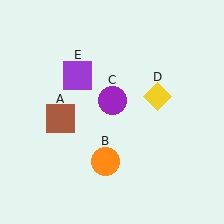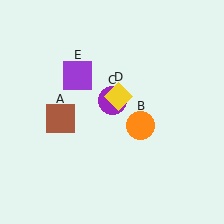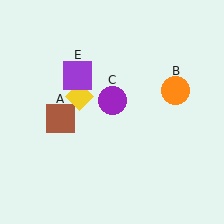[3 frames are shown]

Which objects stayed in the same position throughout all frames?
Brown square (object A) and purple circle (object C) and purple square (object E) remained stationary.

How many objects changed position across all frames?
2 objects changed position: orange circle (object B), yellow diamond (object D).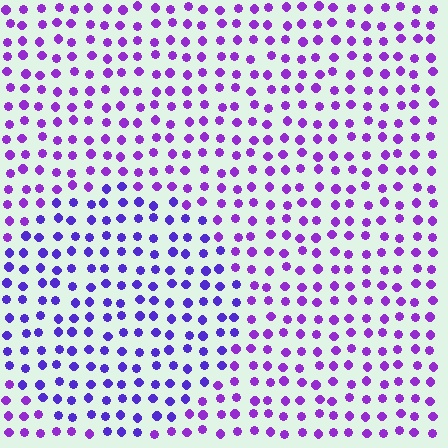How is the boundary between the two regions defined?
The boundary is defined purely by a slight shift in hue (about 25 degrees). Spacing, size, and orientation are identical on both sides.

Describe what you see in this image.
The image is filled with small purple elements in a uniform arrangement. A circle-shaped region is visible where the elements are tinted to a slightly different hue, forming a subtle color boundary.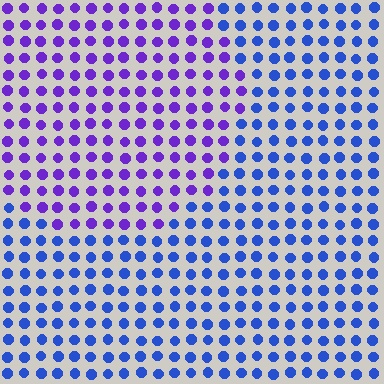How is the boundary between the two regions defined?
The boundary is defined purely by a slight shift in hue (about 41 degrees). Spacing, size, and orientation are identical on both sides.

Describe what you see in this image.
The image is filled with small blue elements in a uniform arrangement. A circle-shaped region is visible where the elements are tinted to a slightly different hue, forming a subtle color boundary.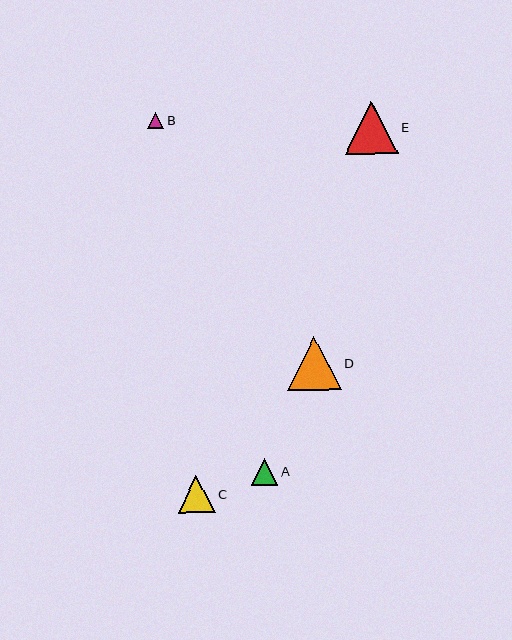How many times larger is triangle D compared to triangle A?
Triangle D is approximately 2.0 times the size of triangle A.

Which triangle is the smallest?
Triangle B is the smallest with a size of approximately 16 pixels.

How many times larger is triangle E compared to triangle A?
Triangle E is approximately 2.0 times the size of triangle A.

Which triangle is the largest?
Triangle D is the largest with a size of approximately 54 pixels.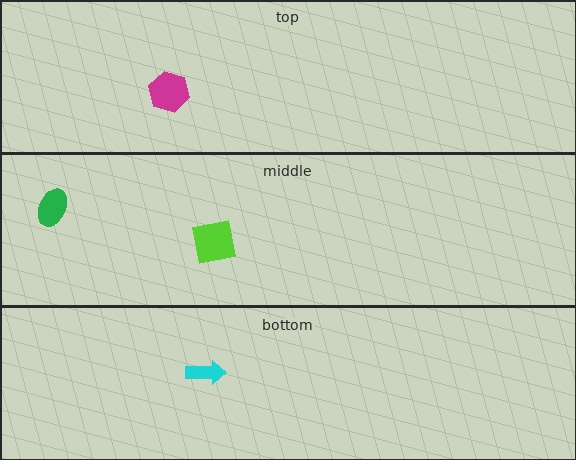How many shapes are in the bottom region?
1.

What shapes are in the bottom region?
The cyan arrow.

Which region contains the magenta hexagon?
The top region.